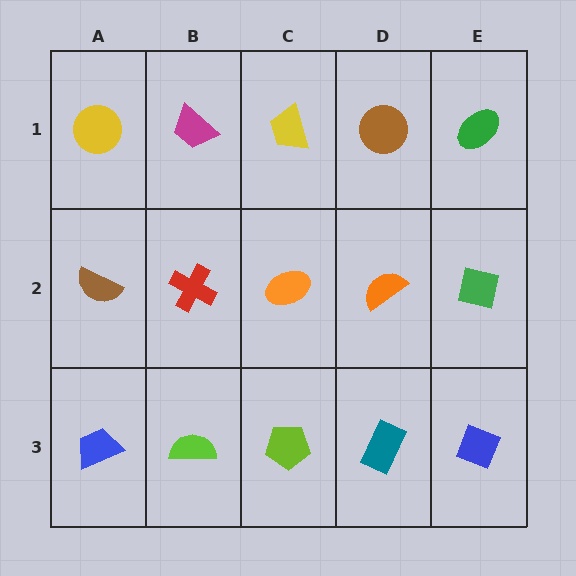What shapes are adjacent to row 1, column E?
A green square (row 2, column E), a brown circle (row 1, column D).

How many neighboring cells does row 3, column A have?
2.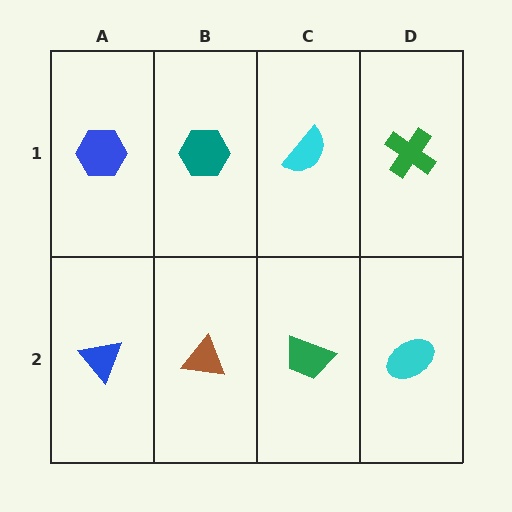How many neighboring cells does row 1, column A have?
2.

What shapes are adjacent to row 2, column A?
A blue hexagon (row 1, column A), a brown triangle (row 2, column B).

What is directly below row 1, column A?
A blue triangle.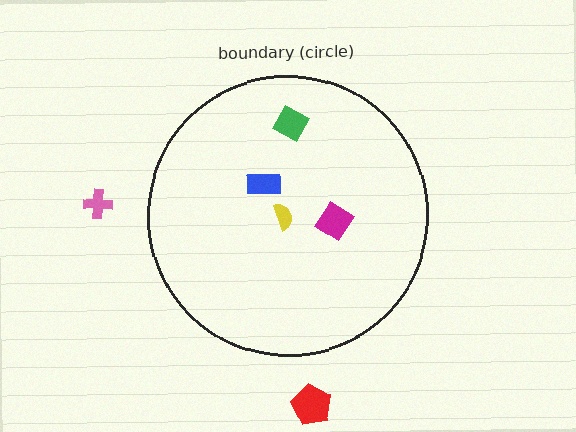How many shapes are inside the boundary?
4 inside, 2 outside.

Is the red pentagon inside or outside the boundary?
Outside.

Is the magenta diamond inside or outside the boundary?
Inside.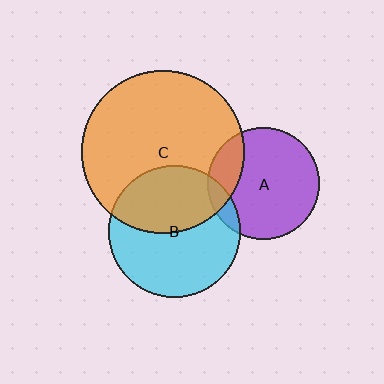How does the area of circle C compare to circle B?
Approximately 1.5 times.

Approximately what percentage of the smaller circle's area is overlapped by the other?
Approximately 20%.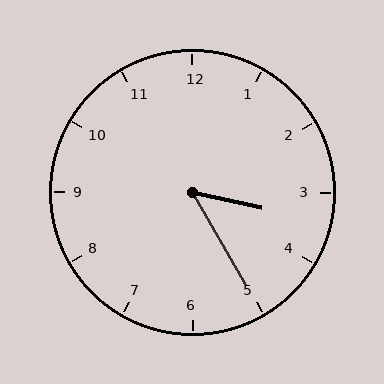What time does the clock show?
3:25.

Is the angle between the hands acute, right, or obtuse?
It is acute.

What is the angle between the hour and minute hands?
Approximately 48 degrees.